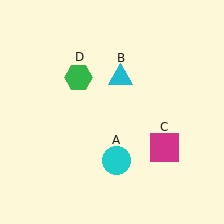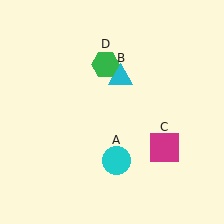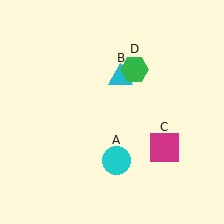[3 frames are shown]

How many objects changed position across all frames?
1 object changed position: green hexagon (object D).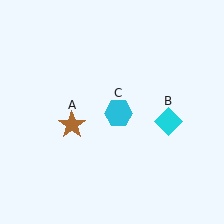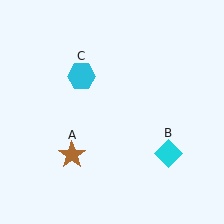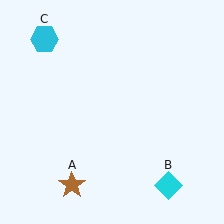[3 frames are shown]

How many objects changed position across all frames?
3 objects changed position: brown star (object A), cyan diamond (object B), cyan hexagon (object C).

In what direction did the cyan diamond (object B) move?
The cyan diamond (object B) moved down.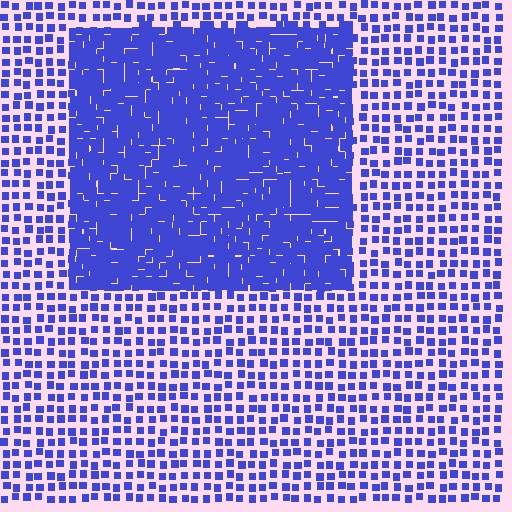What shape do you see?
I see a rectangle.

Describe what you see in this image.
The image contains small blue elements arranged at two different densities. A rectangle-shaped region is visible where the elements are more densely packed than the surrounding area.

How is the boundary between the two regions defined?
The boundary is defined by a change in element density (approximately 2.6x ratio). All elements are the same color, size, and shape.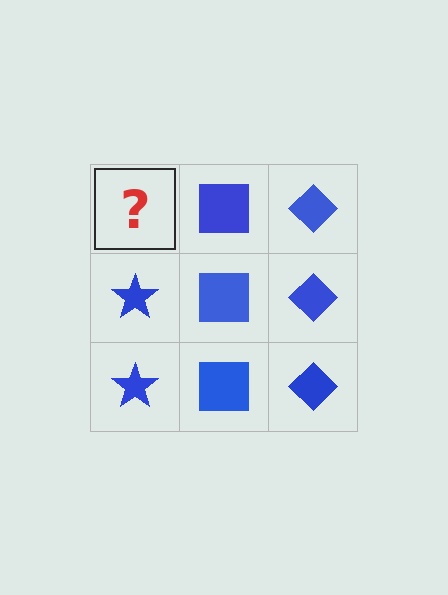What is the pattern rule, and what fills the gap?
The rule is that each column has a consistent shape. The gap should be filled with a blue star.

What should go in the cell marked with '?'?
The missing cell should contain a blue star.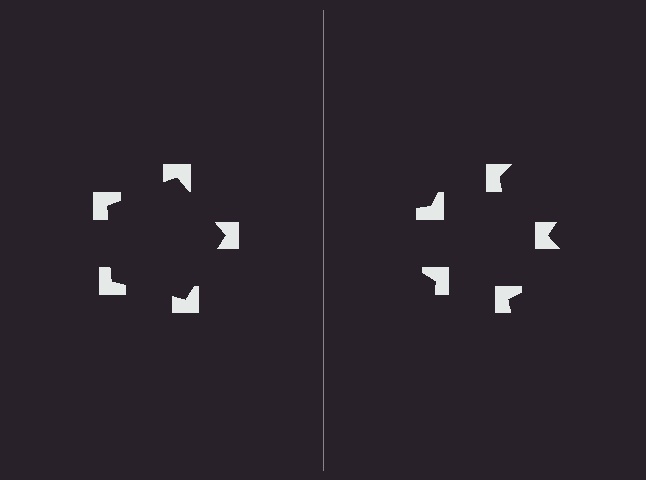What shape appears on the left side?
An illusory pentagon.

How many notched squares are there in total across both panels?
10 — 5 on each side.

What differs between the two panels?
The notched squares are positioned identically on both sides; only the wedge orientations differ. On the left they align to a pentagon; on the right they are misaligned.